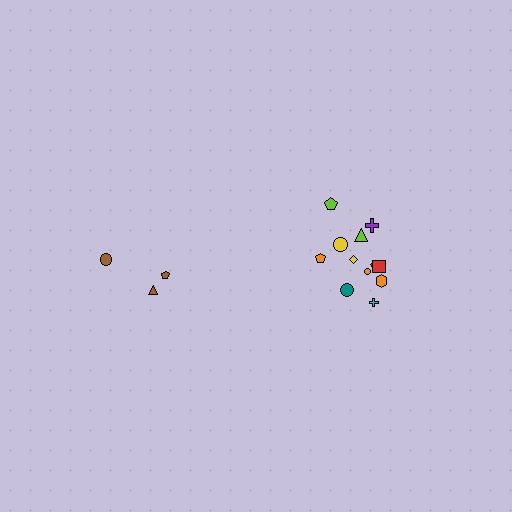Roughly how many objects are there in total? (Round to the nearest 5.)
Roughly 15 objects in total.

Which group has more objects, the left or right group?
The right group.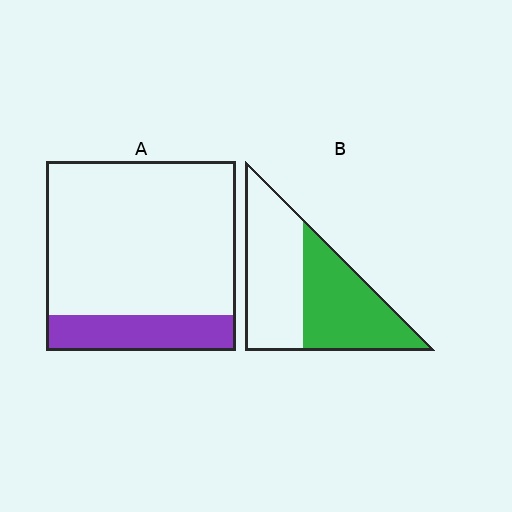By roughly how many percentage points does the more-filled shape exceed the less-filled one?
By roughly 30 percentage points (B over A).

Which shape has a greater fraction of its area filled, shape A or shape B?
Shape B.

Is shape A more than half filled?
No.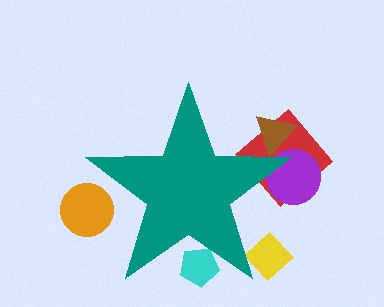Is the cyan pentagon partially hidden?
Yes, the cyan pentagon is partially hidden behind the teal star.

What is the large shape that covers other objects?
A teal star.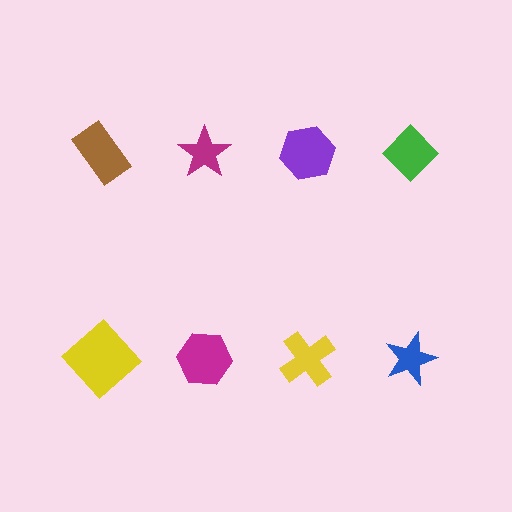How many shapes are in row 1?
4 shapes.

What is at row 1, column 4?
A green diamond.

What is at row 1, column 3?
A purple hexagon.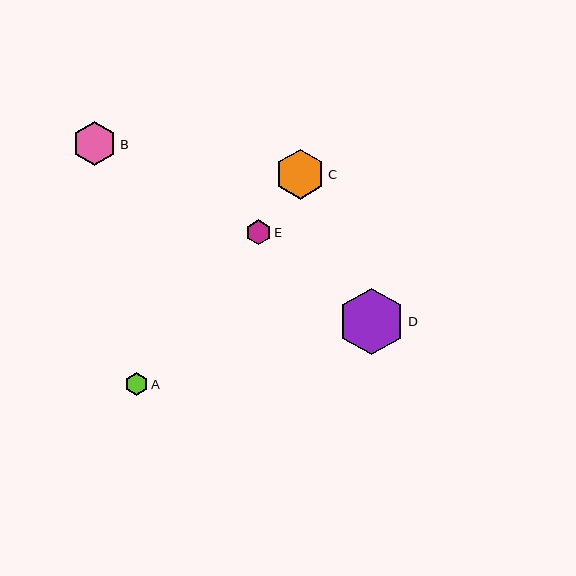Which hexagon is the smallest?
Hexagon A is the smallest with a size of approximately 23 pixels.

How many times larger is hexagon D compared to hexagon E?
Hexagon D is approximately 2.7 times the size of hexagon E.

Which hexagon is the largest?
Hexagon D is the largest with a size of approximately 66 pixels.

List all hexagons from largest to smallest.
From largest to smallest: D, C, B, E, A.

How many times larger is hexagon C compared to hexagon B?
Hexagon C is approximately 1.2 times the size of hexagon B.